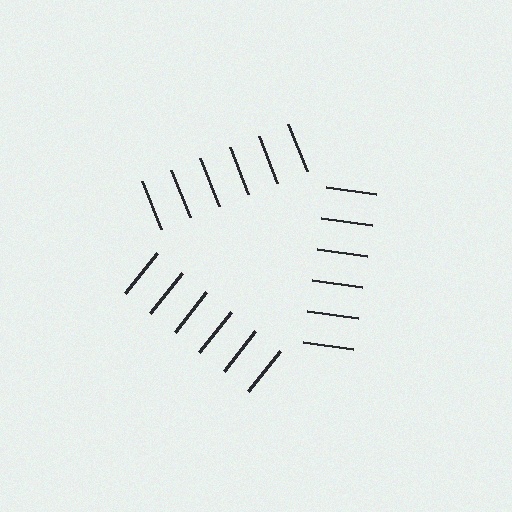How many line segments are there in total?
18 — 6 along each of the 3 edges.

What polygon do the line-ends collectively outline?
An illusory triangle — the line segments terminate on its edges but no continuous stroke is drawn.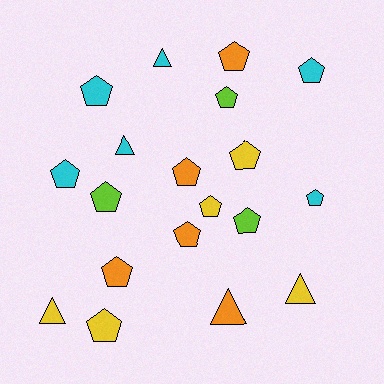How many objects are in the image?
There are 19 objects.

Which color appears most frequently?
Cyan, with 6 objects.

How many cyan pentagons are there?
There are 4 cyan pentagons.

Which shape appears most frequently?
Pentagon, with 14 objects.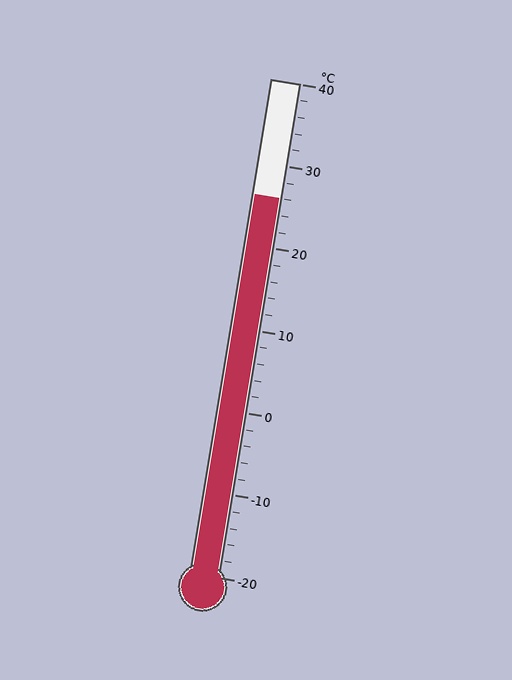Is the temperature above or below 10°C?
The temperature is above 10°C.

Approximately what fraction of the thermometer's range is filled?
The thermometer is filled to approximately 75% of its range.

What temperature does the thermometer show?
The thermometer shows approximately 26°C.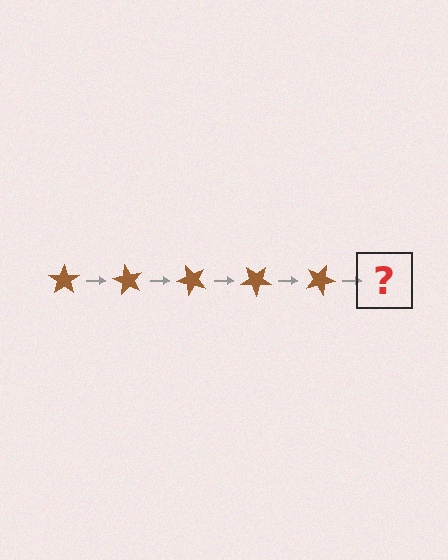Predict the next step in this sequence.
The next step is a brown star rotated 300 degrees.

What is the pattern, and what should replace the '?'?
The pattern is that the star rotates 60 degrees each step. The '?' should be a brown star rotated 300 degrees.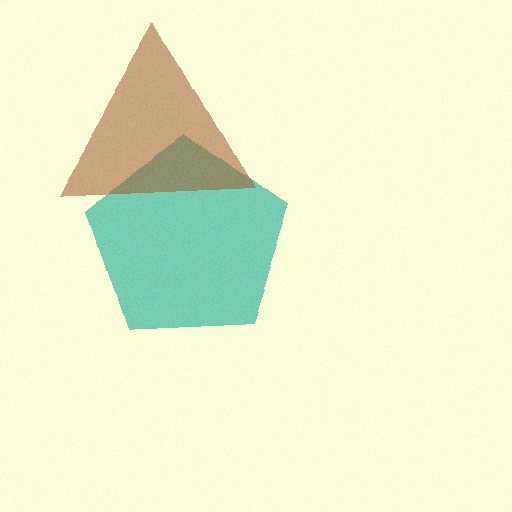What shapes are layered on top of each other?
The layered shapes are: a teal pentagon, a brown triangle.